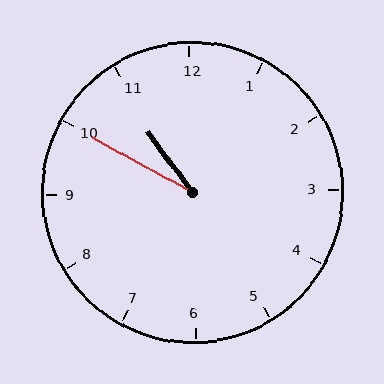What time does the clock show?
10:50.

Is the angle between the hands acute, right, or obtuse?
It is acute.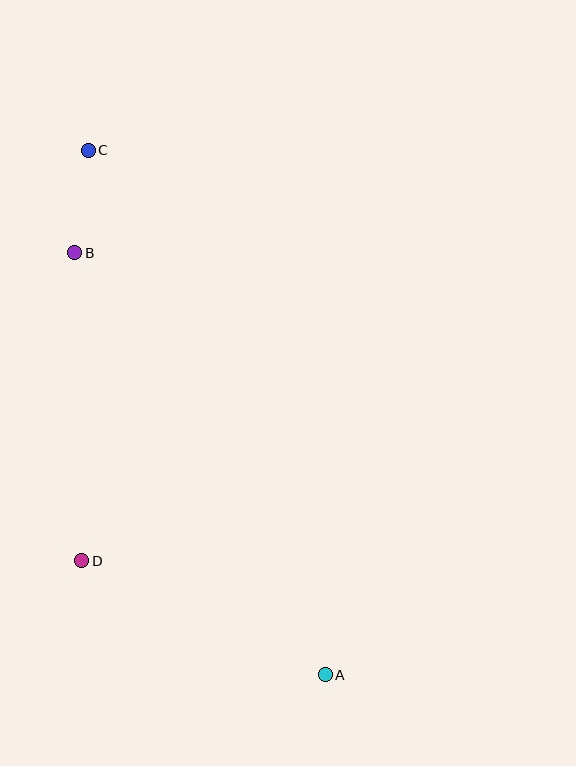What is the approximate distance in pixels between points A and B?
The distance between A and B is approximately 491 pixels.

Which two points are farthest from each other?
Points A and C are farthest from each other.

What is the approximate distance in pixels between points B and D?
The distance between B and D is approximately 308 pixels.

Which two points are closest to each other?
Points B and C are closest to each other.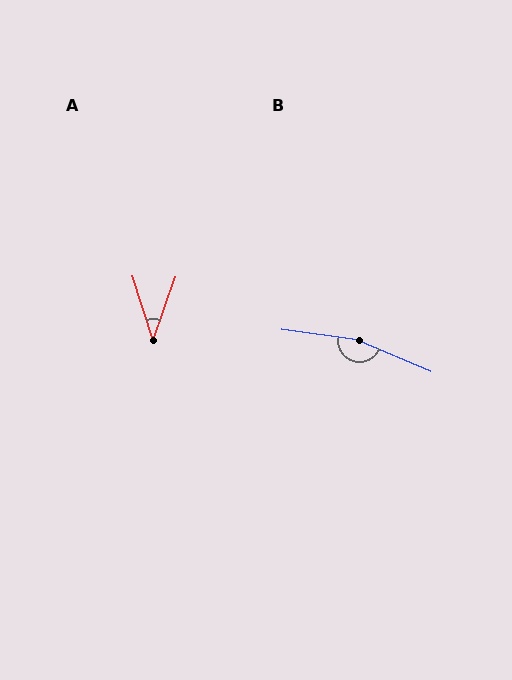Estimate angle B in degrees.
Approximately 165 degrees.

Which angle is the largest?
B, at approximately 165 degrees.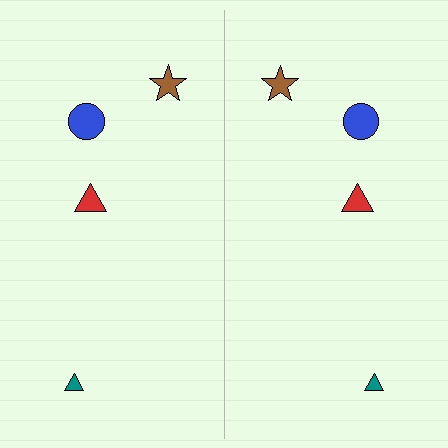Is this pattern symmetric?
Yes, this pattern has bilateral (reflection) symmetry.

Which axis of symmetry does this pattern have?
The pattern has a vertical axis of symmetry running through the center of the image.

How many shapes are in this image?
There are 8 shapes in this image.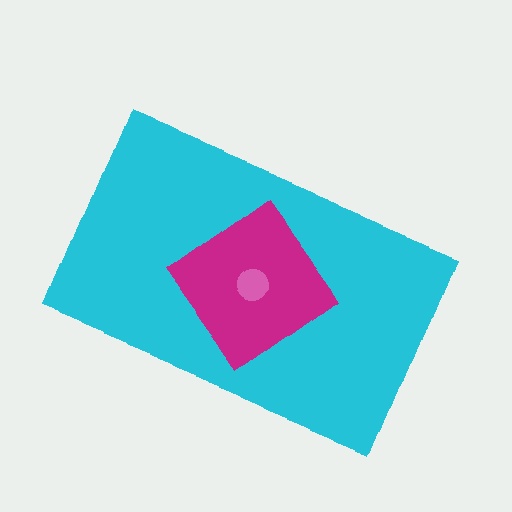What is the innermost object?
The pink circle.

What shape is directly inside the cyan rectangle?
The magenta diamond.